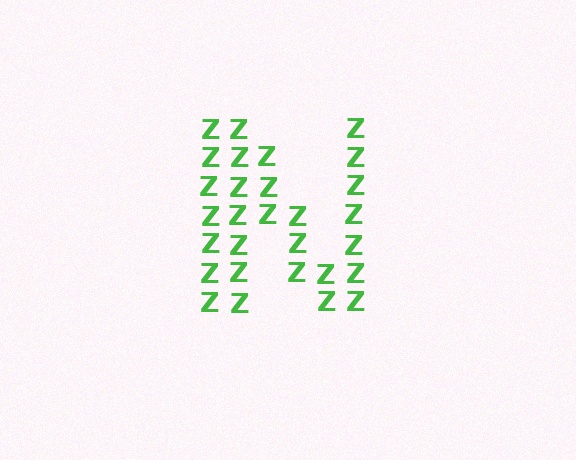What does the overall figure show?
The overall figure shows the letter N.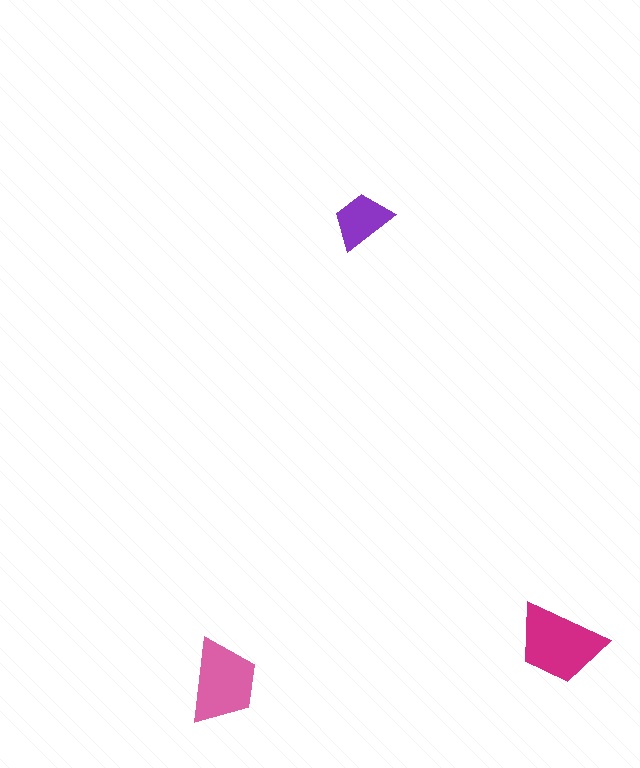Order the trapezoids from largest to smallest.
the magenta one, the pink one, the purple one.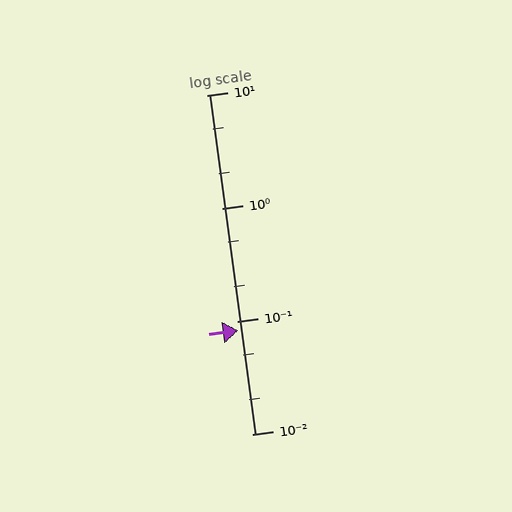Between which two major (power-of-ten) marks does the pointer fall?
The pointer is between 0.01 and 0.1.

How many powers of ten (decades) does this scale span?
The scale spans 3 decades, from 0.01 to 10.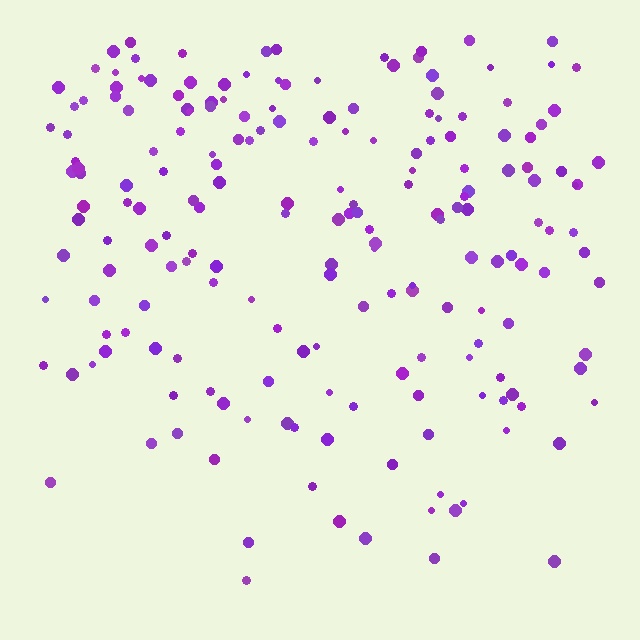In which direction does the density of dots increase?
From bottom to top, with the top side densest.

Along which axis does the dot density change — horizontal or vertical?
Vertical.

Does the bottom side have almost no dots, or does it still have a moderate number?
Still a moderate number, just noticeably fewer than the top.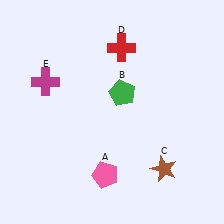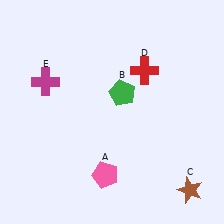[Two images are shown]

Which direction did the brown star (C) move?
The brown star (C) moved right.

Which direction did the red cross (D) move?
The red cross (D) moved right.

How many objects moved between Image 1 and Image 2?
2 objects moved between the two images.